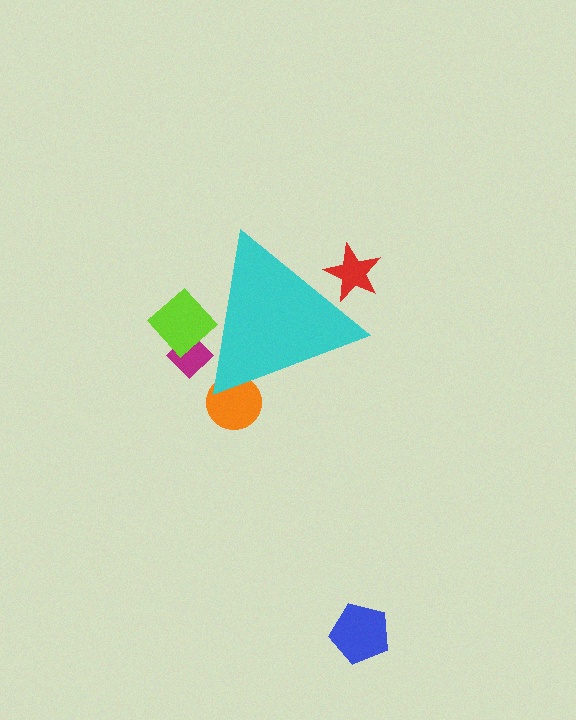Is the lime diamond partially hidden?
Yes, the lime diamond is partially hidden behind the cyan triangle.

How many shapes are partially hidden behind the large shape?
4 shapes are partially hidden.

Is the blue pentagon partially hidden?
No, the blue pentagon is fully visible.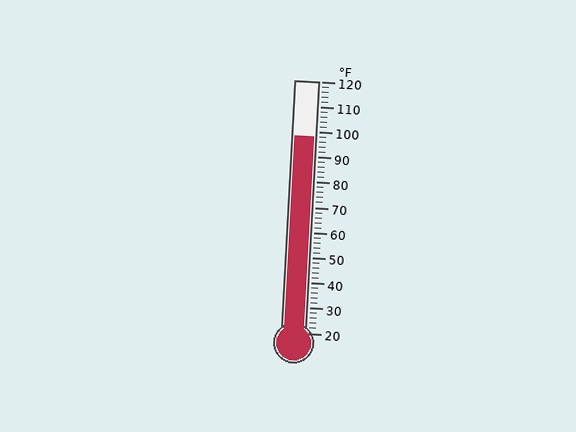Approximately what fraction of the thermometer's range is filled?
The thermometer is filled to approximately 80% of its range.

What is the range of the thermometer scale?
The thermometer scale ranges from 20°F to 120°F.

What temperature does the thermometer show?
The thermometer shows approximately 98°F.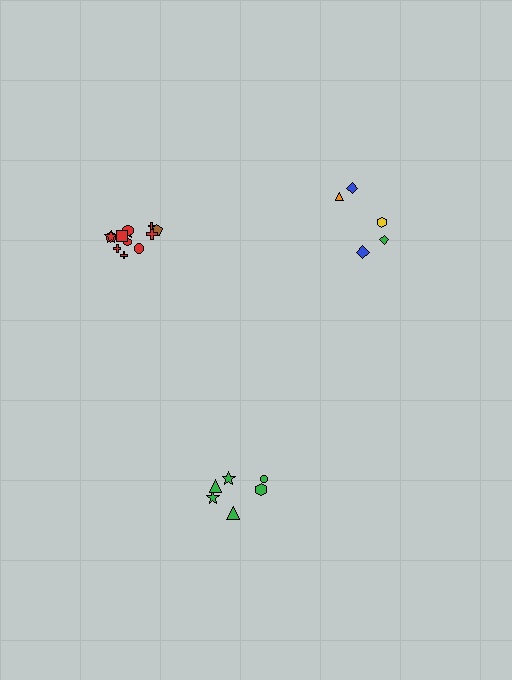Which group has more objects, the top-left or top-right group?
The top-left group.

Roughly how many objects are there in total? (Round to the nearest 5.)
Roughly 25 objects in total.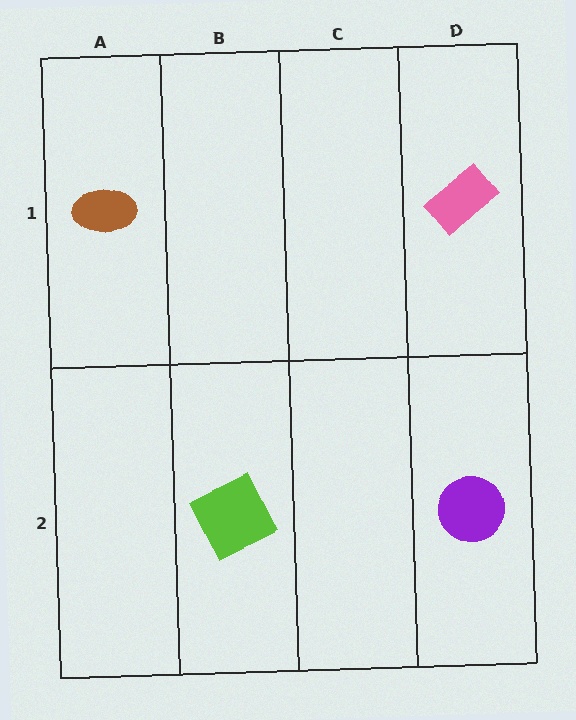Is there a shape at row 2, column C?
No, that cell is empty.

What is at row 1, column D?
A pink rectangle.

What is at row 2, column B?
A lime square.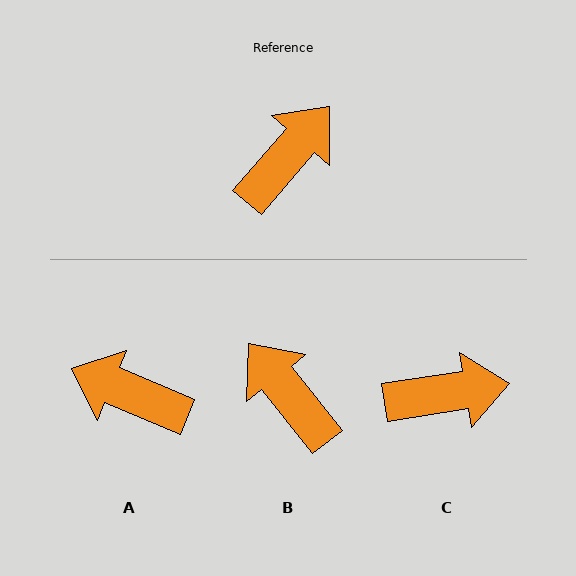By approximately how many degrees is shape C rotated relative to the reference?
Approximately 40 degrees clockwise.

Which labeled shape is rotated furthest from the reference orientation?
A, about 108 degrees away.